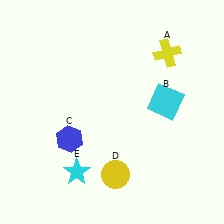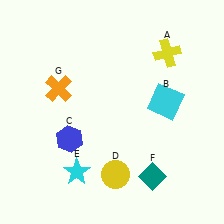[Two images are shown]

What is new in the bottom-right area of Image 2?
A teal diamond (F) was added in the bottom-right area of Image 2.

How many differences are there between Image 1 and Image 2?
There are 2 differences between the two images.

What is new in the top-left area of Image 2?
An orange cross (G) was added in the top-left area of Image 2.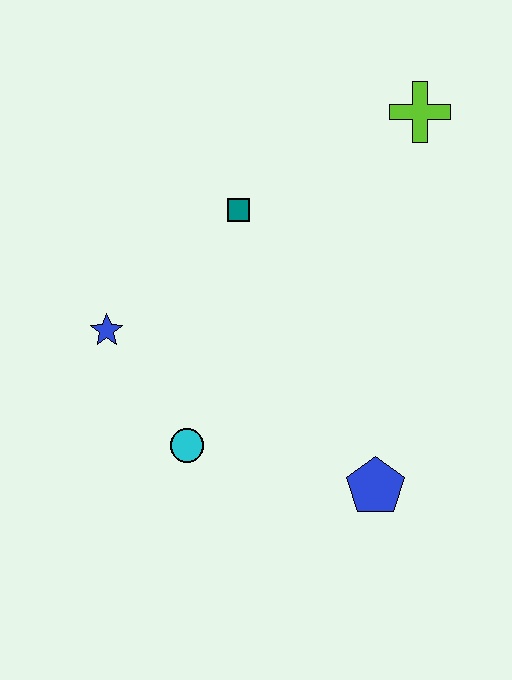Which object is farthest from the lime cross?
The cyan circle is farthest from the lime cross.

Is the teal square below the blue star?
No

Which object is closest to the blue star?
The cyan circle is closest to the blue star.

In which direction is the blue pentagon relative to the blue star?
The blue pentagon is to the right of the blue star.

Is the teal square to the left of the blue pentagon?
Yes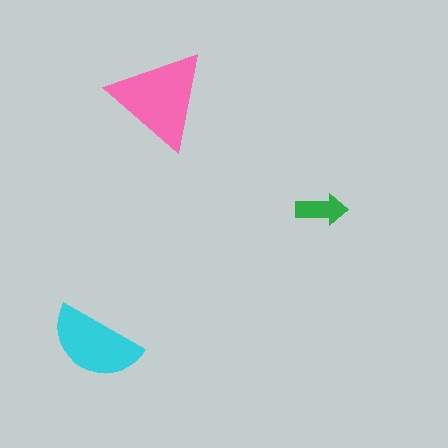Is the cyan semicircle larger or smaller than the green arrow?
Larger.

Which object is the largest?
The pink triangle.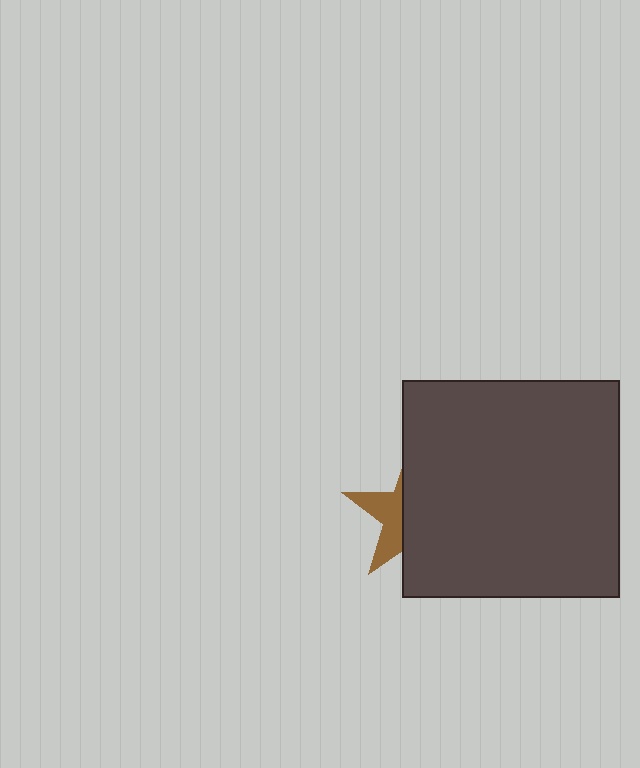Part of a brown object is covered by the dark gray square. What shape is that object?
It is a star.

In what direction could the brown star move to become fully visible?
The brown star could move left. That would shift it out from behind the dark gray square entirely.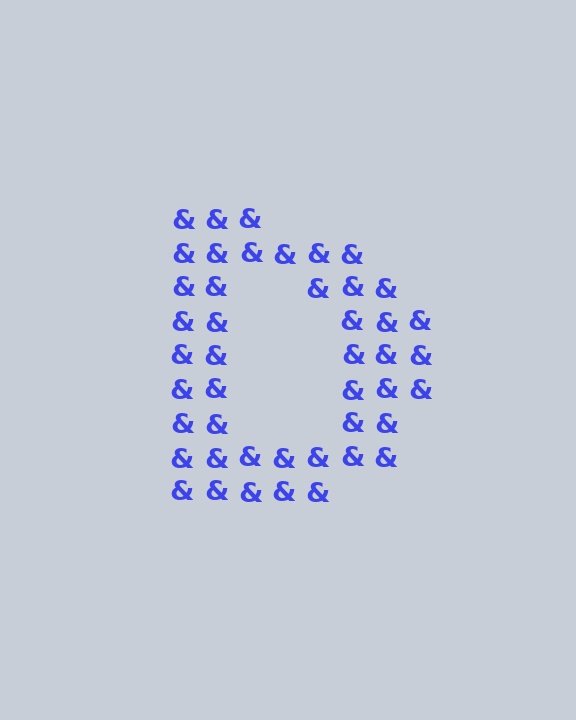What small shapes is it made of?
It is made of small ampersands.